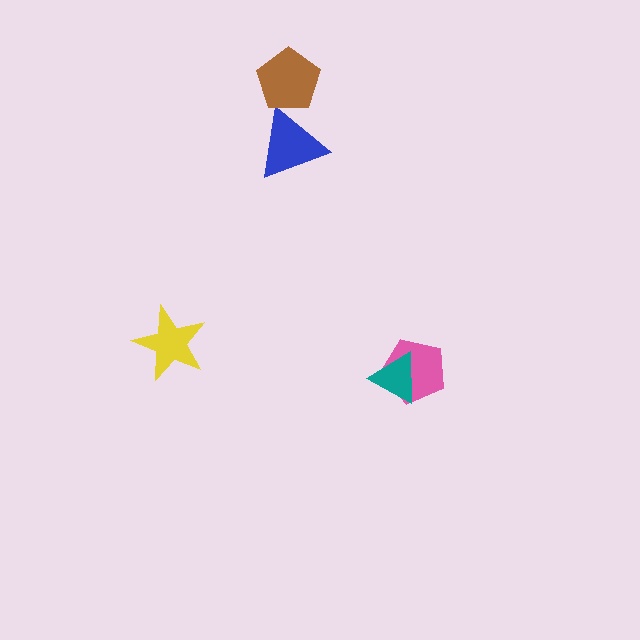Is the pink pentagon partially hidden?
Yes, it is partially covered by another shape.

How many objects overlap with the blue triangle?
1 object overlaps with the blue triangle.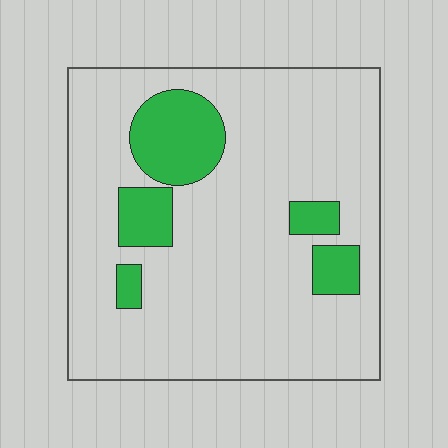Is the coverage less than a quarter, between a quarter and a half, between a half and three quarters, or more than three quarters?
Less than a quarter.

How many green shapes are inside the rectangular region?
5.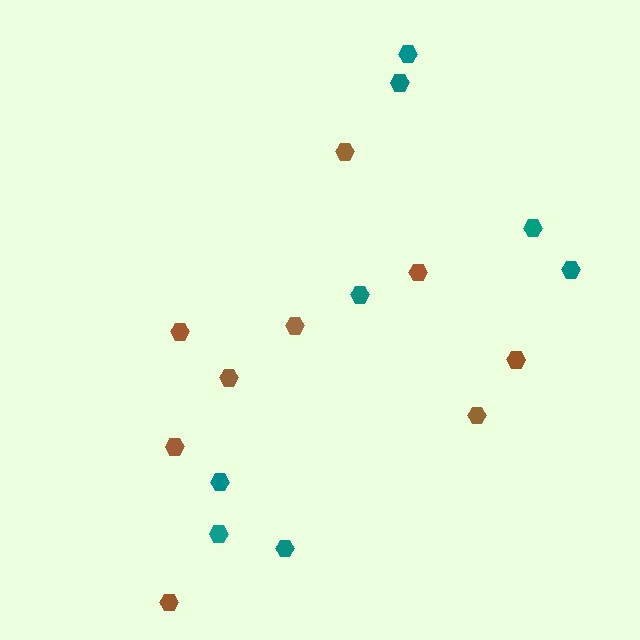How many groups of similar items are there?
There are 2 groups: one group of brown hexagons (9) and one group of teal hexagons (8).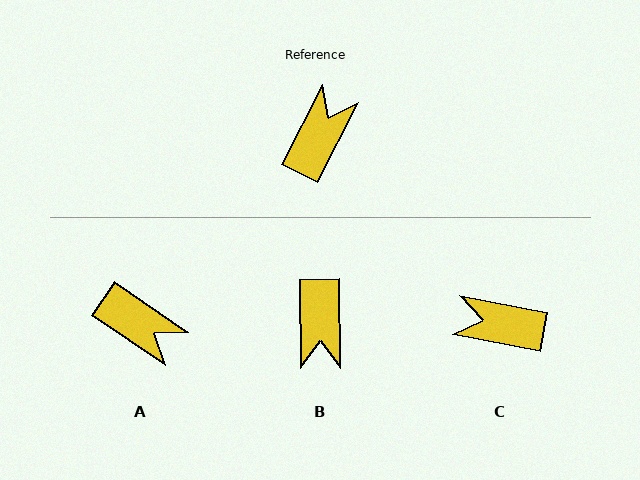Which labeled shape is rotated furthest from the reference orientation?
B, about 153 degrees away.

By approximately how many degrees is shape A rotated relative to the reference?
Approximately 97 degrees clockwise.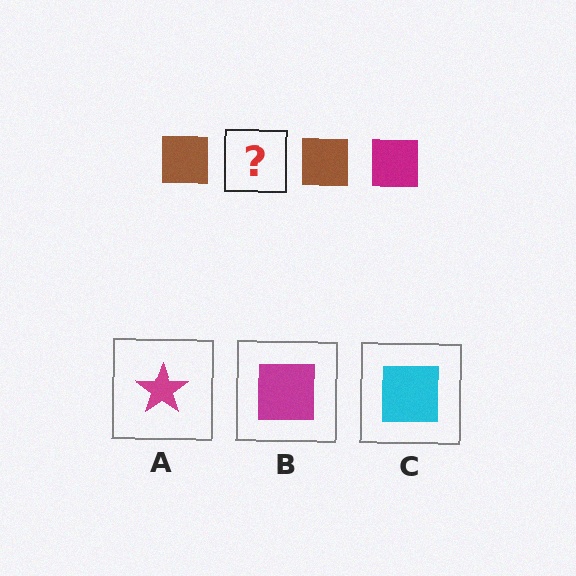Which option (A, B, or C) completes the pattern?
B.